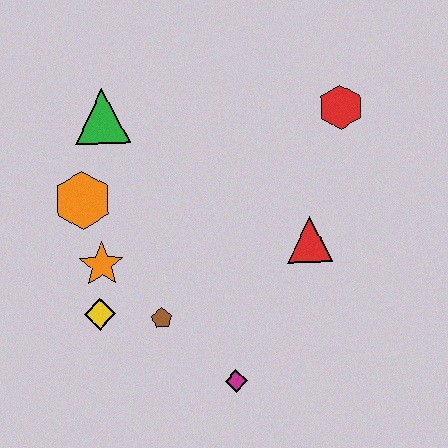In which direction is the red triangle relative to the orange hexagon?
The red triangle is to the right of the orange hexagon.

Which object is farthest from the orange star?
The red hexagon is farthest from the orange star.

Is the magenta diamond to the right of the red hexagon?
No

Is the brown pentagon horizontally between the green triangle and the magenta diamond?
Yes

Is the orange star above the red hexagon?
No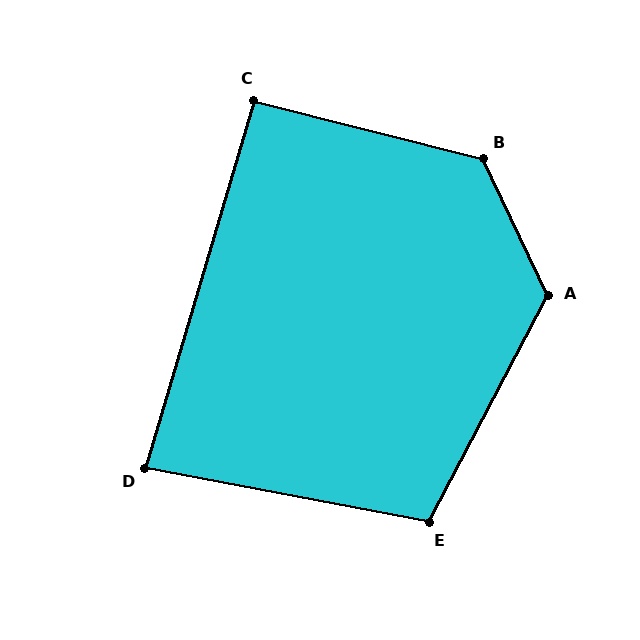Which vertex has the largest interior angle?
B, at approximately 130 degrees.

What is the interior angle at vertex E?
Approximately 107 degrees (obtuse).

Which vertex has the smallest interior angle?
D, at approximately 84 degrees.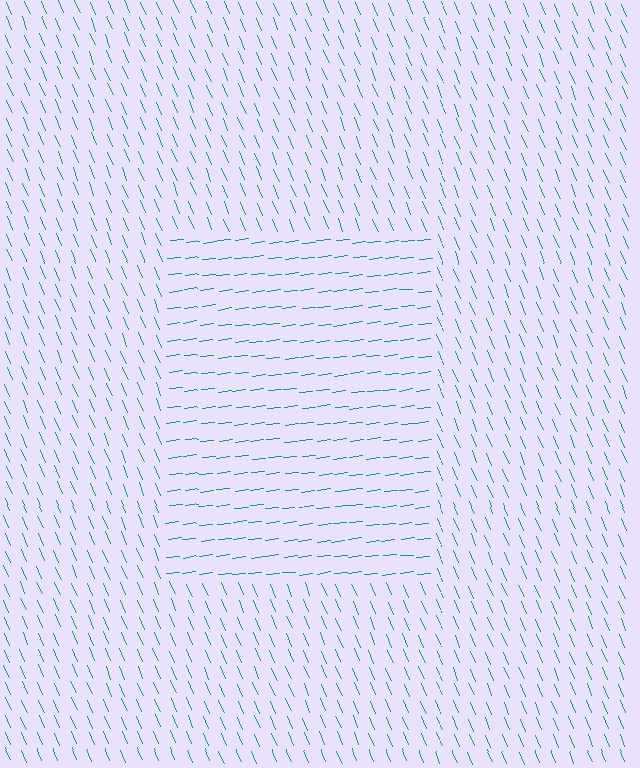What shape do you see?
I see a rectangle.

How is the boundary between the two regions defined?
The boundary is defined purely by a change in line orientation (approximately 74 degrees difference). All lines are the same color and thickness.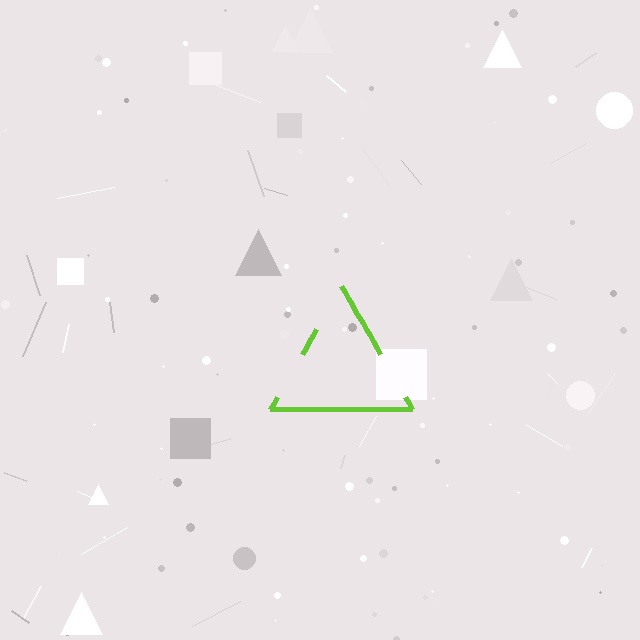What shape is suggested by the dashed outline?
The dashed outline suggests a triangle.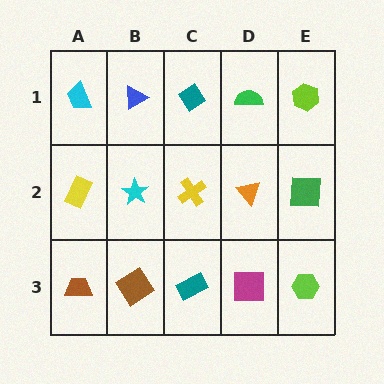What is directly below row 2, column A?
A brown trapezoid.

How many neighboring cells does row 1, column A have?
2.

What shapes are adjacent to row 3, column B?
A cyan star (row 2, column B), a brown trapezoid (row 3, column A), a teal rectangle (row 3, column C).